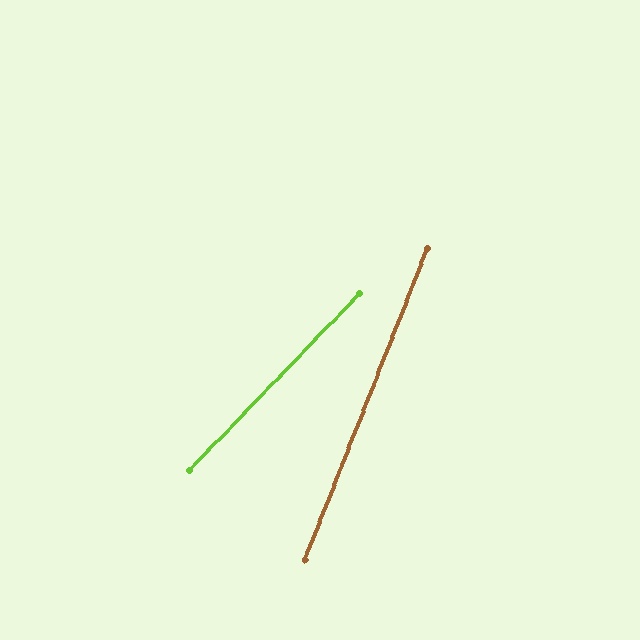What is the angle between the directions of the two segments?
Approximately 22 degrees.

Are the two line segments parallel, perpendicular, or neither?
Neither parallel nor perpendicular — they differ by about 22°.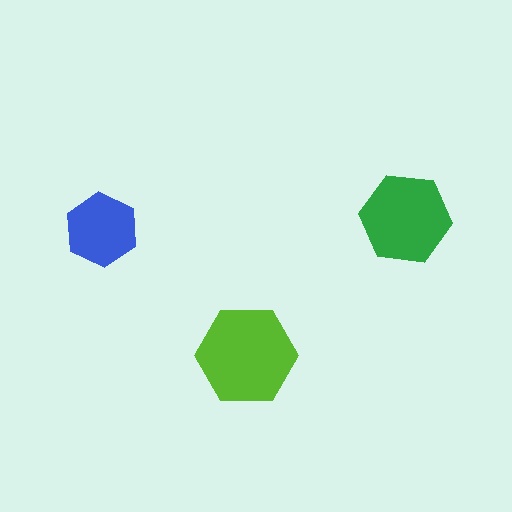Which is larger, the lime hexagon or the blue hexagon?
The lime one.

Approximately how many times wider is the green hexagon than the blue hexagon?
About 1.5 times wider.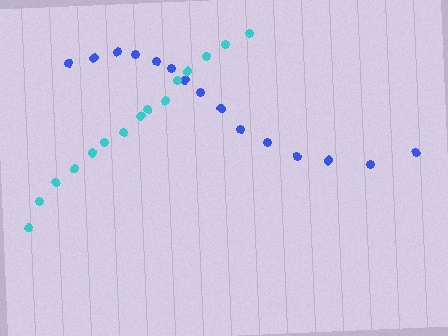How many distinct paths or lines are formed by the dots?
There are 2 distinct paths.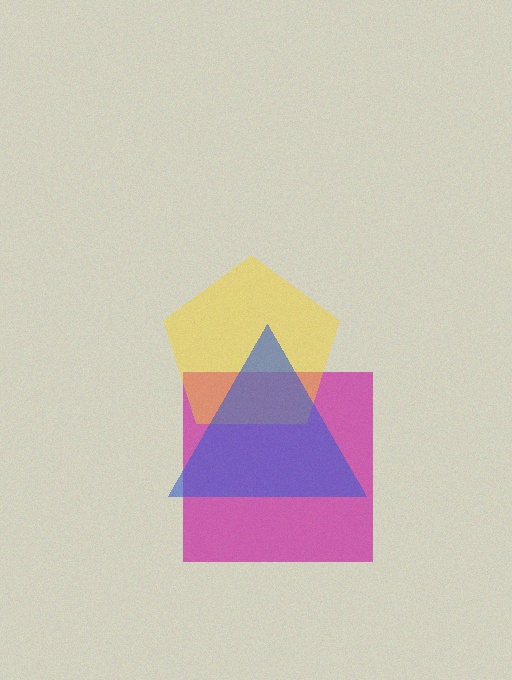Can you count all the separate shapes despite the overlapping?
Yes, there are 3 separate shapes.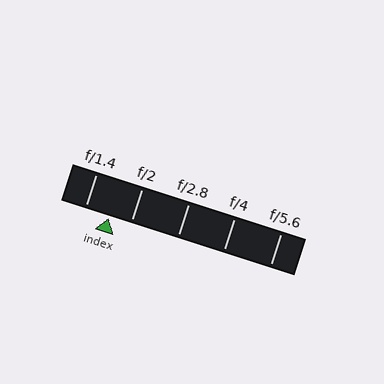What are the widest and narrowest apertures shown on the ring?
The widest aperture shown is f/1.4 and the narrowest is f/5.6.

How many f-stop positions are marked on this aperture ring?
There are 5 f-stop positions marked.